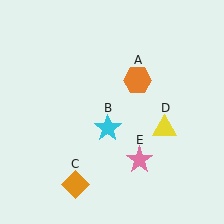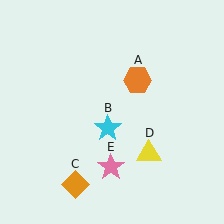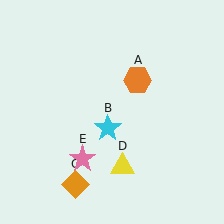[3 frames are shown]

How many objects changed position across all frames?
2 objects changed position: yellow triangle (object D), pink star (object E).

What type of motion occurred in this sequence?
The yellow triangle (object D), pink star (object E) rotated clockwise around the center of the scene.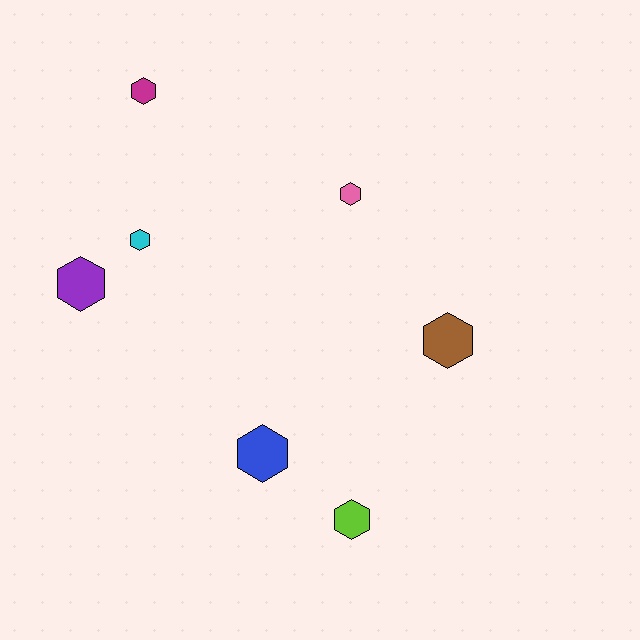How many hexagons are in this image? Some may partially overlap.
There are 7 hexagons.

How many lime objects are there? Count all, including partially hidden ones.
There is 1 lime object.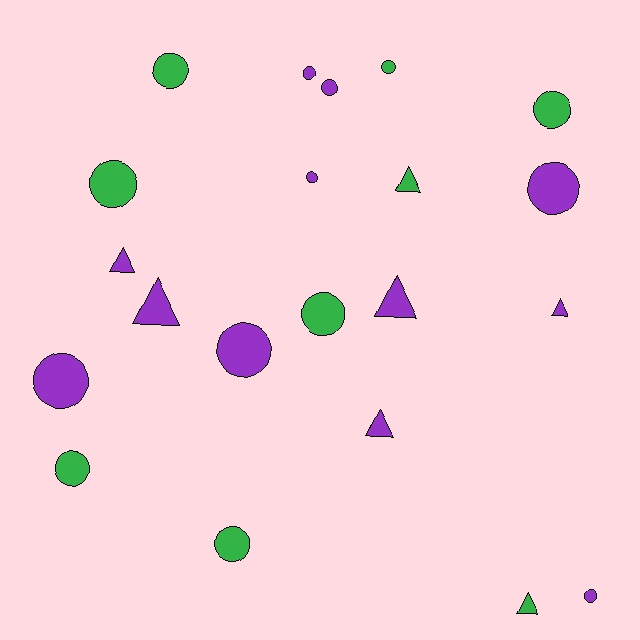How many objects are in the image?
There are 21 objects.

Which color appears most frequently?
Purple, with 12 objects.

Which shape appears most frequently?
Circle, with 14 objects.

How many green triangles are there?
There are 2 green triangles.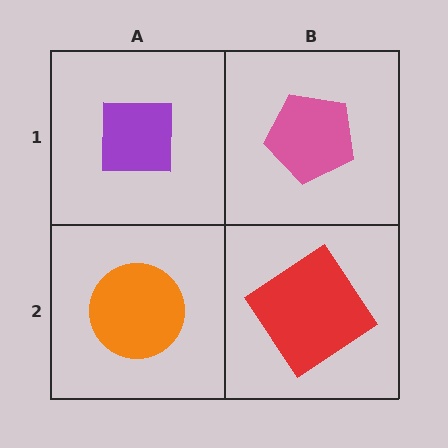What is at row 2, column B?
A red diamond.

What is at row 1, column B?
A pink pentagon.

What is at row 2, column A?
An orange circle.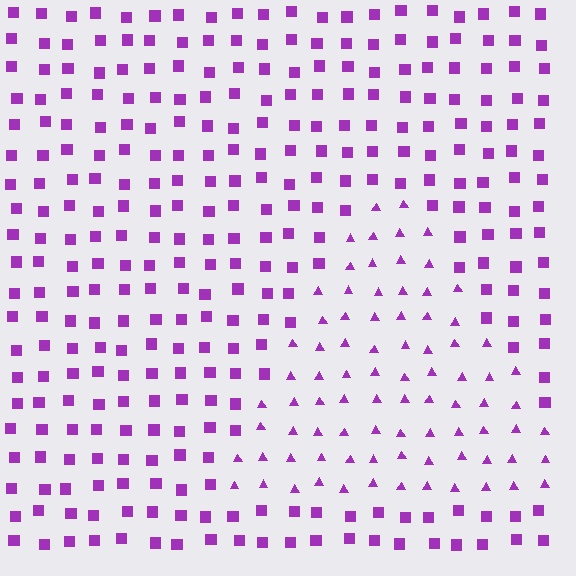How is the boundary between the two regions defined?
The boundary is defined by a change in element shape: triangles inside vs. squares outside. All elements share the same color and spacing.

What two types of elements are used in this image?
The image uses triangles inside the triangle region and squares outside it.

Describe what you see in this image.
The image is filled with small purple elements arranged in a uniform grid. A triangle-shaped region contains triangles, while the surrounding area contains squares. The boundary is defined purely by the change in element shape.